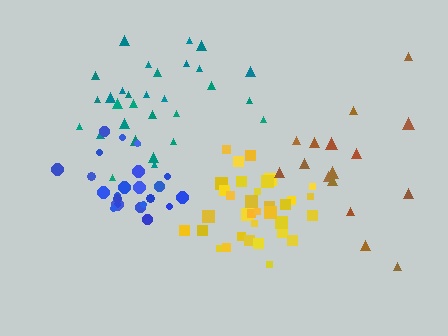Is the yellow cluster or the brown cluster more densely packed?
Yellow.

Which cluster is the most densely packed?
Blue.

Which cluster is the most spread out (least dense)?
Brown.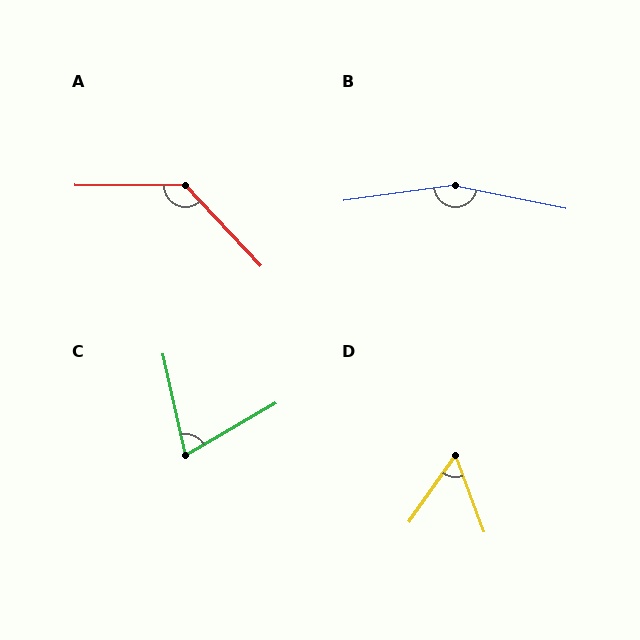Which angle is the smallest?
D, at approximately 55 degrees.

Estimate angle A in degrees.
Approximately 133 degrees.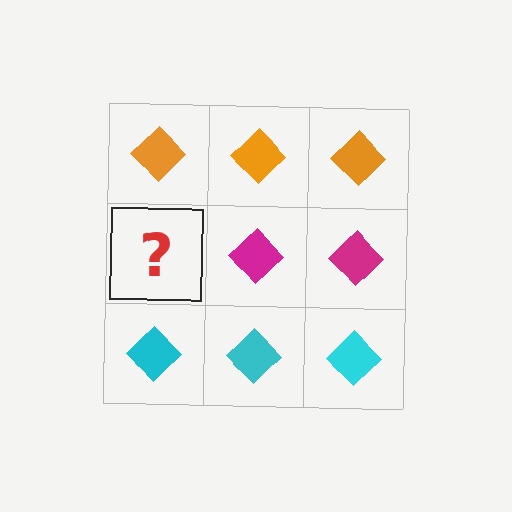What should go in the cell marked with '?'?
The missing cell should contain a magenta diamond.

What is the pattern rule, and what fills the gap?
The rule is that each row has a consistent color. The gap should be filled with a magenta diamond.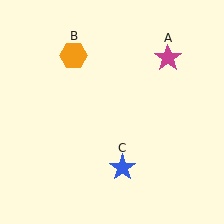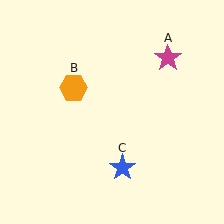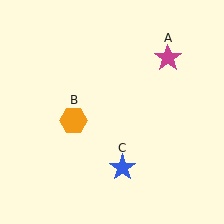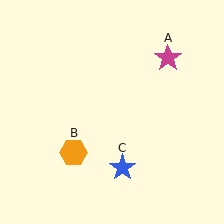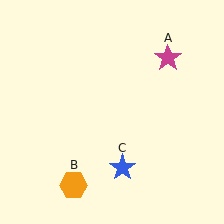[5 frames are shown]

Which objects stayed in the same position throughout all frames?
Magenta star (object A) and blue star (object C) remained stationary.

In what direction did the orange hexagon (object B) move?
The orange hexagon (object B) moved down.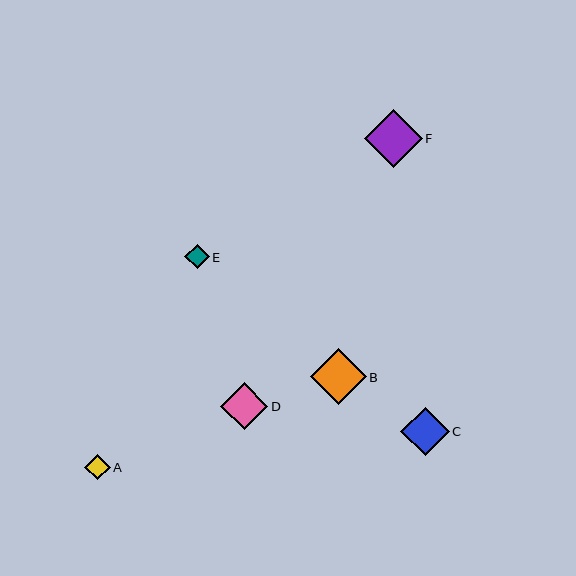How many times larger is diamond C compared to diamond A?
Diamond C is approximately 1.9 times the size of diamond A.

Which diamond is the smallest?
Diamond E is the smallest with a size of approximately 25 pixels.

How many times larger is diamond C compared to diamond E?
Diamond C is approximately 2.0 times the size of diamond E.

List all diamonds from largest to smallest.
From largest to smallest: F, B, C, D, A, E.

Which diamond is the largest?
Diamond F is the largest with a size of approximately 58 pixels.